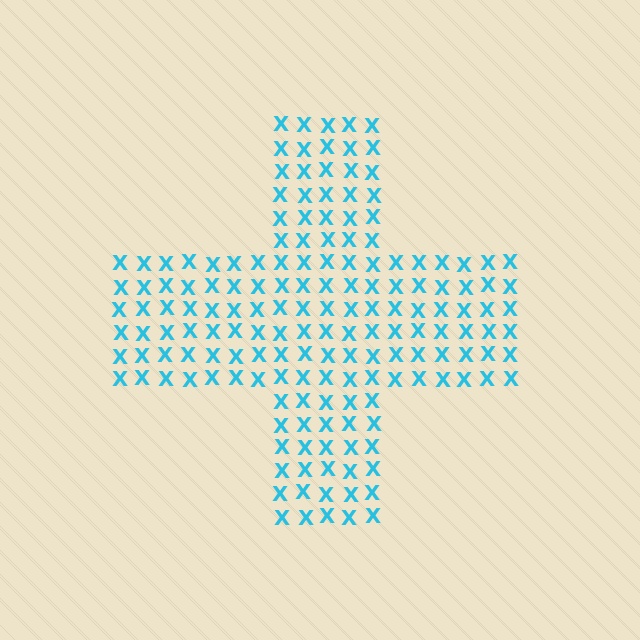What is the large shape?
The large shape is a cross.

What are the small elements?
The small elements are letter X's.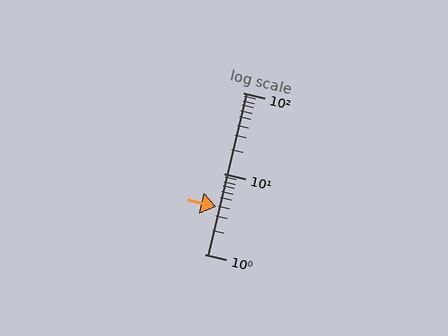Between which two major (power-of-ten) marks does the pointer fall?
The pointer is between 1 and 10.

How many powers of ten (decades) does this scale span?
The scale spans 2 decades, from 1 to 100.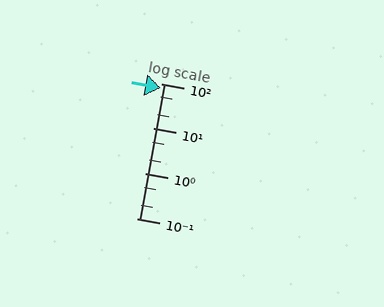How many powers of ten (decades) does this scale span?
The scale spans 3 decades, from 0.1 to 100.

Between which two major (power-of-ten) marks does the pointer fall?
The pointer is between 10 and 100.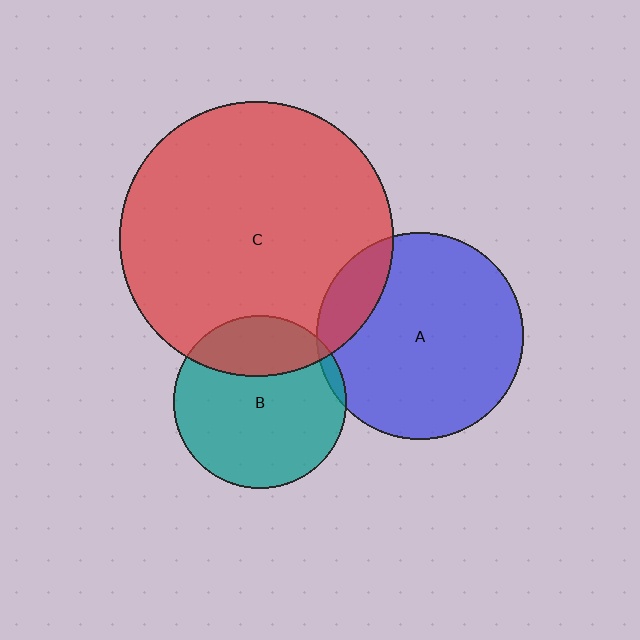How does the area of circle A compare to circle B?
Approximately 1.4 times.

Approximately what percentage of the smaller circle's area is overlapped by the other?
Approximately 25%.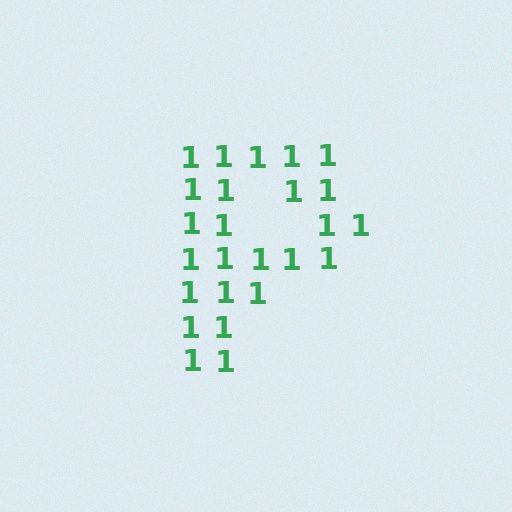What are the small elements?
The small elements are digit 1's.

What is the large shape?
The large shape is the letter P.